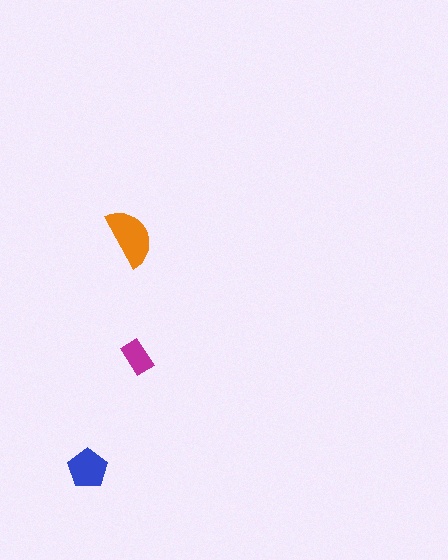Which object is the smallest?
The magenta rectangle.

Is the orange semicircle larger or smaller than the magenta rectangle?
Larger.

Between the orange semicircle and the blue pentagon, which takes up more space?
The orange semicircle.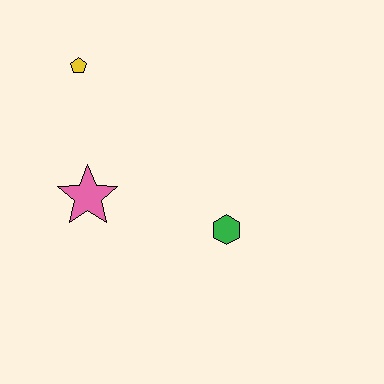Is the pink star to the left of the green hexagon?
Yes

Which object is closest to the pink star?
The yellow pentagon is closest to the pink star.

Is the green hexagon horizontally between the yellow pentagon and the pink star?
No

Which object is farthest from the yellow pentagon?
The green hexagon is farthest from the yellow pentagon.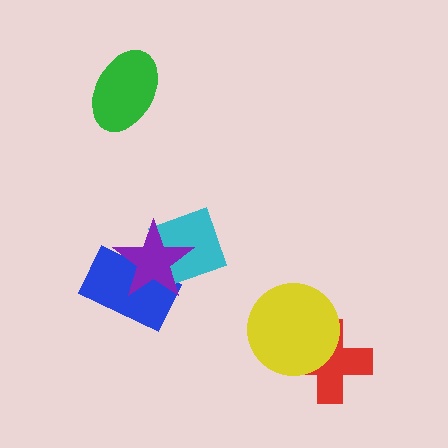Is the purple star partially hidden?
No, no other shape covers it.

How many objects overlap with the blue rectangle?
1 object overlaps with the blue rectangle.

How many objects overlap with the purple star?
2 objects overlap with the purple star.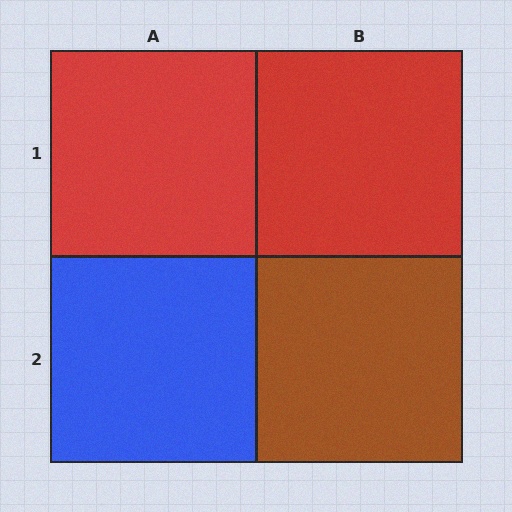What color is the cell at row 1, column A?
Red.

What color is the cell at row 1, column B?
Red.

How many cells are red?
2 cells are red.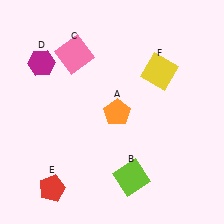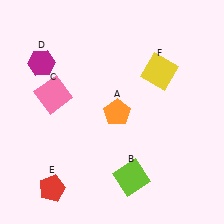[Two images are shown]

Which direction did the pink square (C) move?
The pink square (C) moved down.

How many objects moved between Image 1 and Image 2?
1 object moved between the two images.